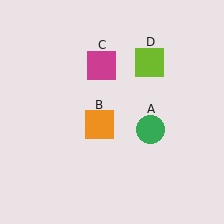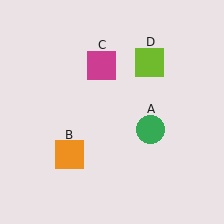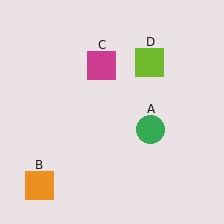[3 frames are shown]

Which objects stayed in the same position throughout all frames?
Green circle (object A) and magenta square (object C) and lime square (object D) remained stationary.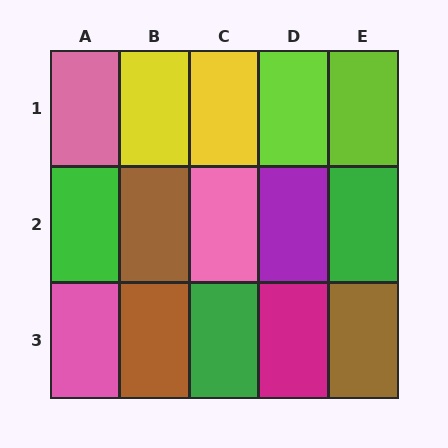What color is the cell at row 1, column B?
Yellow.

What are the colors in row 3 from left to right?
Pink, brown, green, magenta, brown.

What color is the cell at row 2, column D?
Purple.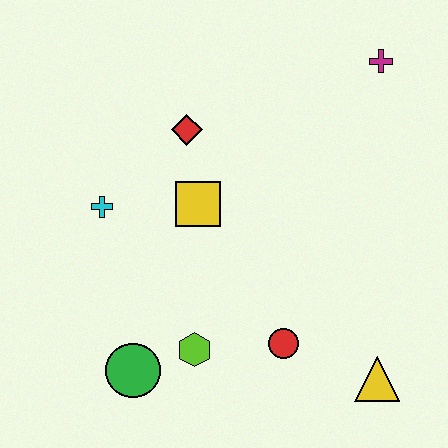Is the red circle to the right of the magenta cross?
No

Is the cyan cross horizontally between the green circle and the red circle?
No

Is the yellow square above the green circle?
Yes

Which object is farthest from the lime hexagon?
The magenta cross is farthest from the lime hexagon.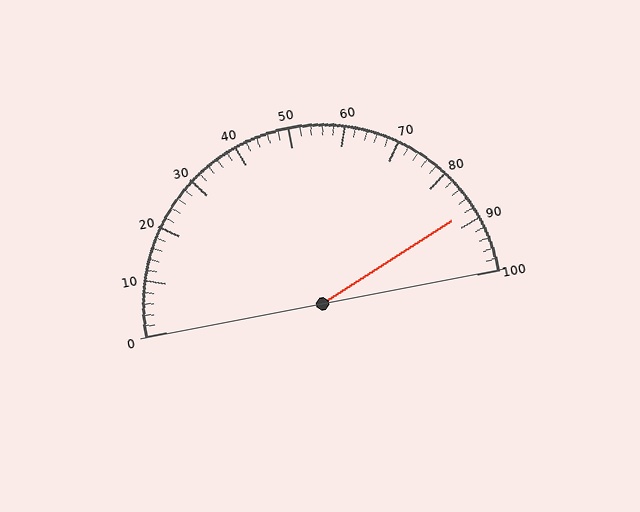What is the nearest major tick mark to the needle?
The nearest major tick mark is 90.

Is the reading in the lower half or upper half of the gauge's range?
The reading is in the upper half of the range (0 to 100).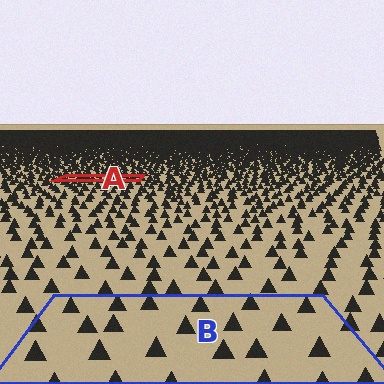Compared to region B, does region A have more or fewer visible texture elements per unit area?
Region A has more texture elements per unit area — they are packed more densely because it is farther away.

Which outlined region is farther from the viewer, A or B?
Region A is farther from the viewer — the texture elements inside it appear smaller and more densely packed.